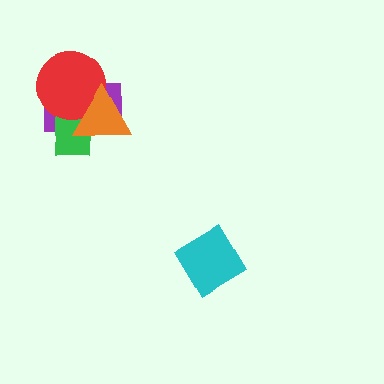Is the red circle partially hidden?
Yes, it is partially covered by another shape.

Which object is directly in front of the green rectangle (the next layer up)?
The red circle is directly in front of the green rectangle.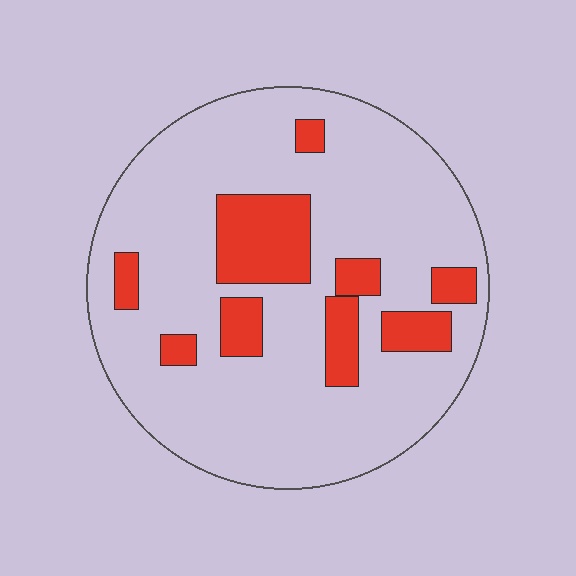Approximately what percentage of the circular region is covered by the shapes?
Approximately 20%.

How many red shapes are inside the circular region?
9.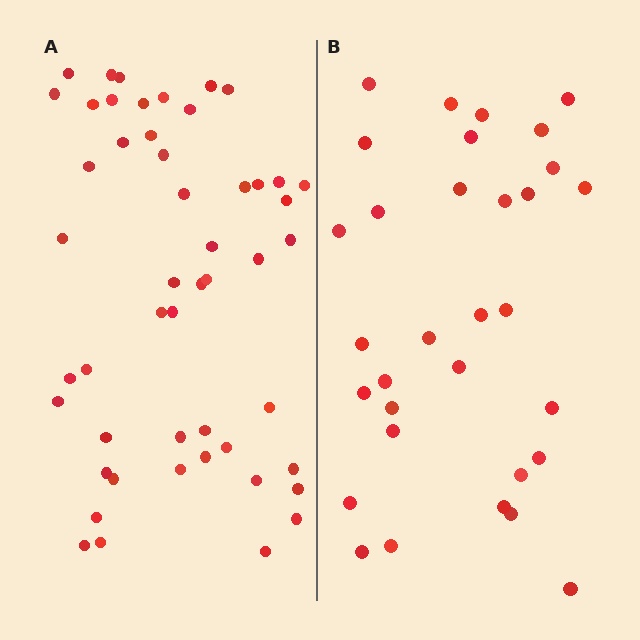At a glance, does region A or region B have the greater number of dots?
Region A (the left region) has more dots.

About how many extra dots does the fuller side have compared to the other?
Region A has approximately 20 more dots than region B.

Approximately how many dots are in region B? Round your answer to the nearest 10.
About 30 dots. (The exact count is 32, which rounds to 30.)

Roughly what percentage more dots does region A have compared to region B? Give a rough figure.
About 55% more.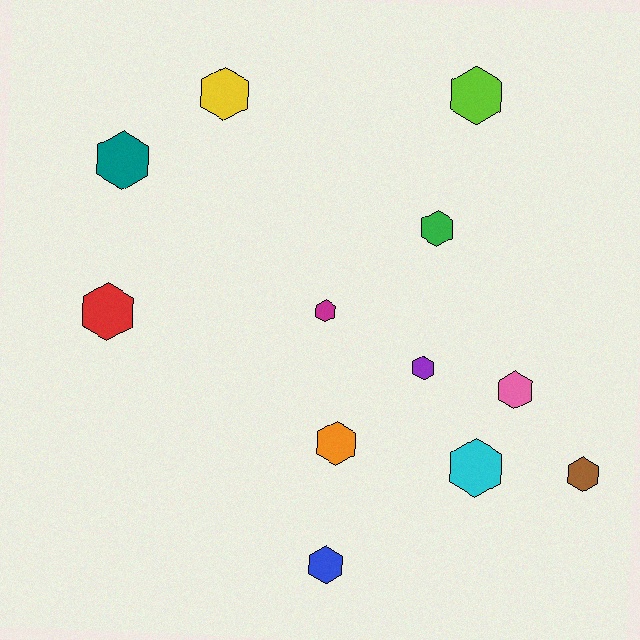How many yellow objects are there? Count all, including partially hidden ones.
There is 1 yellow object.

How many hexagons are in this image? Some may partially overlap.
There are 12 hexagons.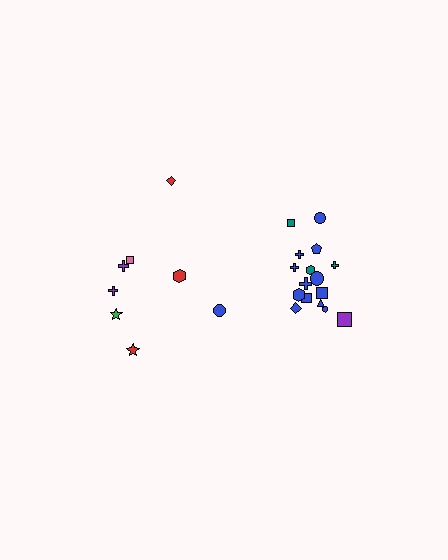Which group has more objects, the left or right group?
The right group.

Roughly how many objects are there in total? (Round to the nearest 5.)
Roughly 25 objects in total.